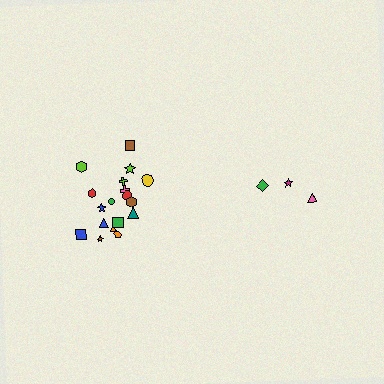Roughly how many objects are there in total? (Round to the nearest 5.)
Roughly 20 objects in total.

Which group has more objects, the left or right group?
The left group.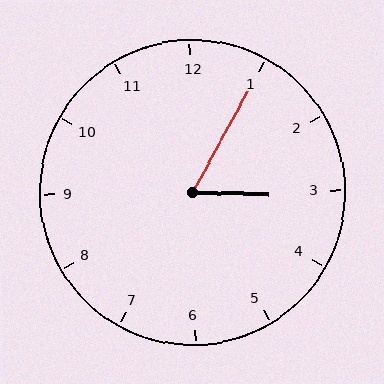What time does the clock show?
3:05.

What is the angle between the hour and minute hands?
Approximately 62 degrees.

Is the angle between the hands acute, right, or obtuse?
It is acute.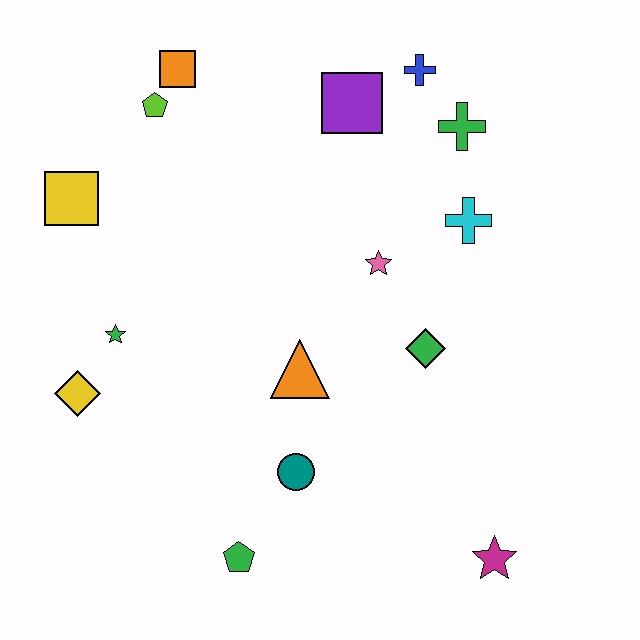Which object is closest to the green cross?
The blue cross is closest to the green cross.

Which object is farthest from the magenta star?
The orange square is farthest from the magenta star.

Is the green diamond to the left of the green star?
No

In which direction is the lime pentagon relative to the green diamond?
The lime pentagon is to the left of the green diamond.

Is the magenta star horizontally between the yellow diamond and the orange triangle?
No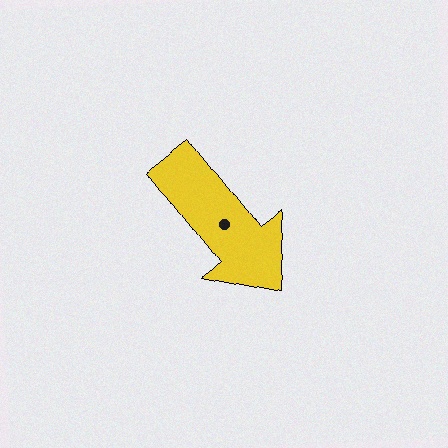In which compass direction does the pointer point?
Southeast.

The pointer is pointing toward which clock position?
Roughly 5 o'clock.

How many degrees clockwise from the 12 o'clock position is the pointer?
Approximately 142 degrees.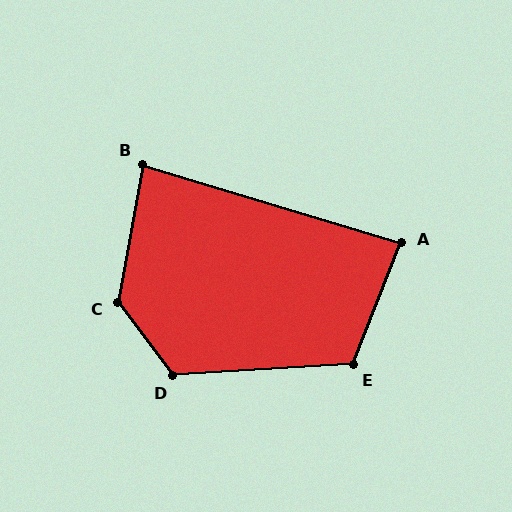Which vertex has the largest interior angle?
C, at approximately 133 degrees.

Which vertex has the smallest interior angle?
B, at approximately 83 degrees.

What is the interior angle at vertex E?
Approximately 115 degrees (obtuse).